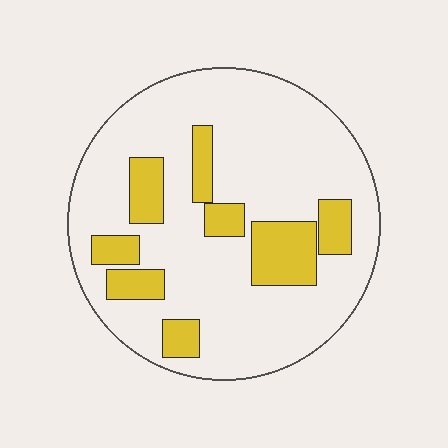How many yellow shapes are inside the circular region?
8.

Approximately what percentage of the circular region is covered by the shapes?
Approximately 20%.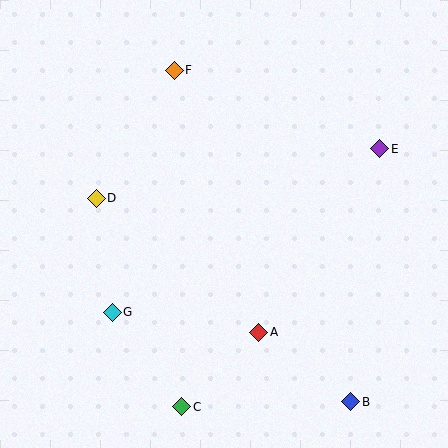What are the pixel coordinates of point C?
Point C is at (182, 407).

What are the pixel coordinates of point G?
Point G is at (112, 312).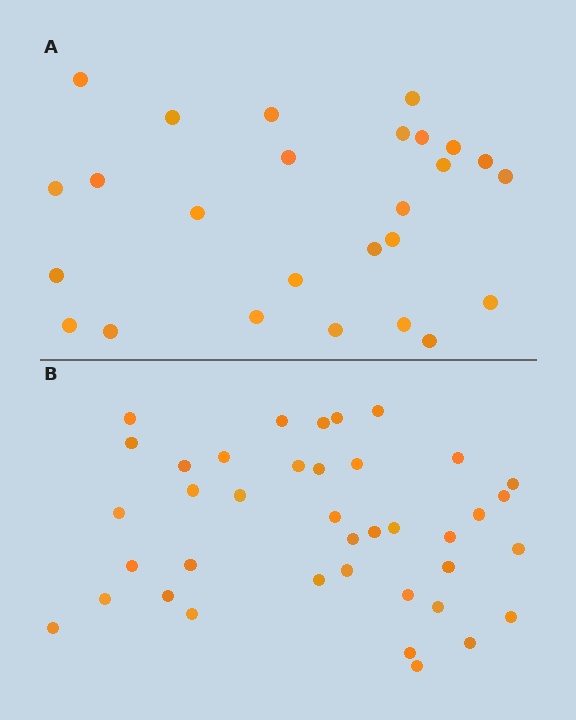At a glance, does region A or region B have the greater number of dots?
Region B (the bottom region) has more dots.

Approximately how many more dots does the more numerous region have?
Region B has approximately 15 more dots than region A.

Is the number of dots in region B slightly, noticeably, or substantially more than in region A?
Region B has substantially more. The ratio is roughly 1.5 to 1.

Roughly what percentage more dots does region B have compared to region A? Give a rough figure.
About 50% more.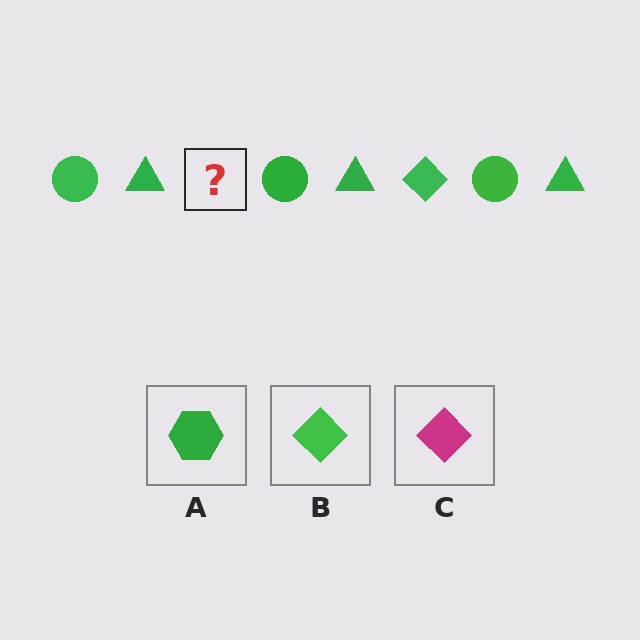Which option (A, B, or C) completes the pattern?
B.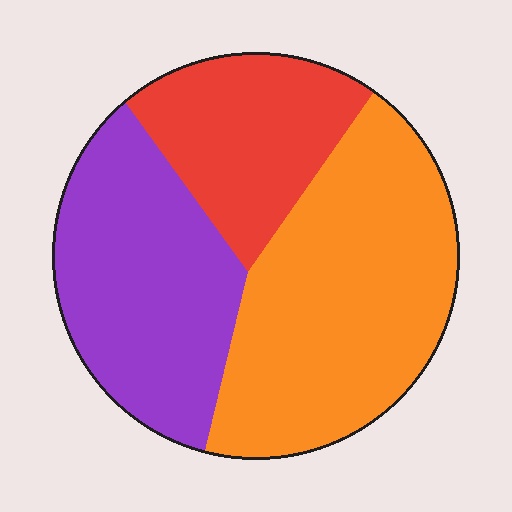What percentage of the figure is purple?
Purple covers roughly 35% of the figure.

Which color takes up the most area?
Orange, at roughly 45%.